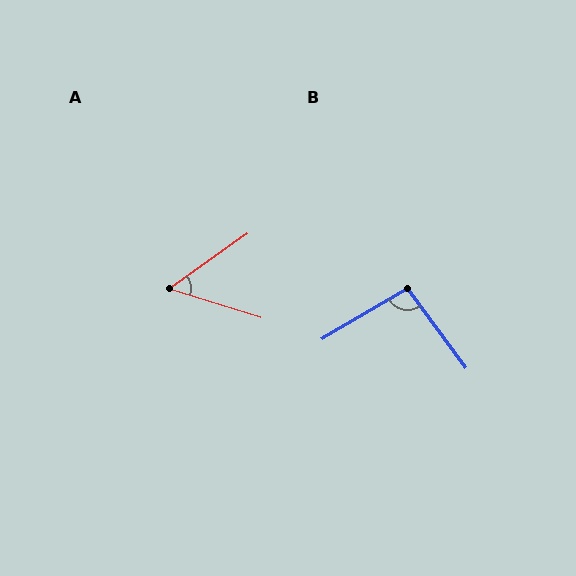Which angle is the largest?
B, at approximately 96 degrees.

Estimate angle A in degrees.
Approximately 53 degrees.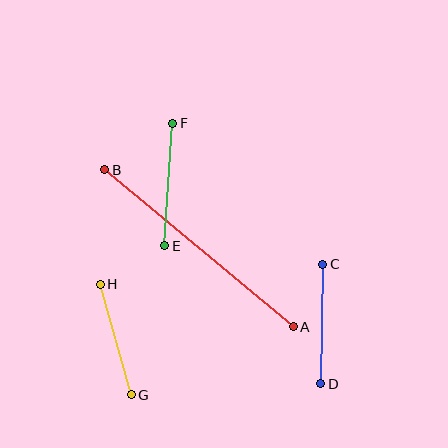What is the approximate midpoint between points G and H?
The midpoint is at approximately (116, 339) pixels.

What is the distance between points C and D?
The distance is approximately 120 pixels.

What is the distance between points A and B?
The distance is approximately 245 pixels.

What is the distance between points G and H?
The distance is approximately 115 pixels.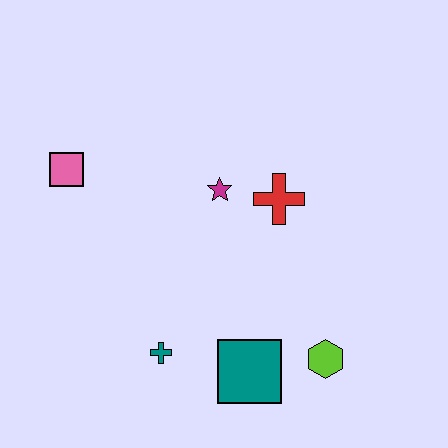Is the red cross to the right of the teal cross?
Yes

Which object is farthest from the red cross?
The pink square is farthest from the red cross.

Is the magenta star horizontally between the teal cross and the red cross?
Yes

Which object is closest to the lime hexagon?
The teal square is closest to the lime hexagon.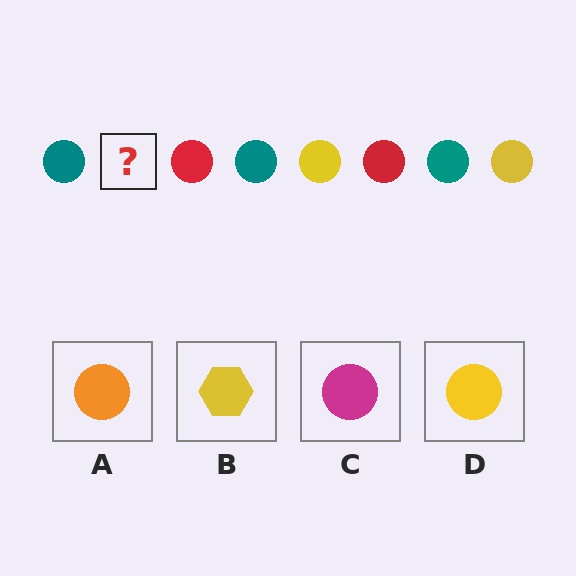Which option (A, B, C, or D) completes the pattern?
D.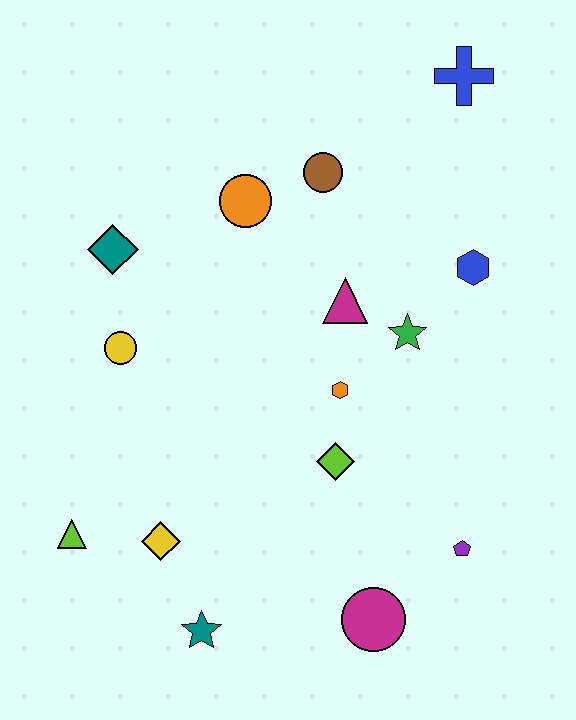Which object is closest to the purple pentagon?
The magenta circle is closest to the purple pentagon.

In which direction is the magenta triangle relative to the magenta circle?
The magenta triangle is above the magenta circle.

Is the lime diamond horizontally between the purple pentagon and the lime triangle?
Yes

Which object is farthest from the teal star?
The blue cross is farthest from the teal star.